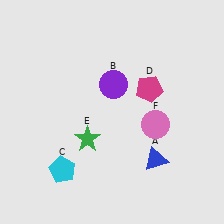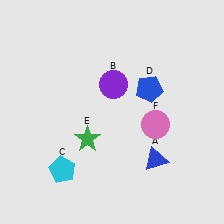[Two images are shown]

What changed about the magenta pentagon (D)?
In Image 1, D is magenta. In Image 2, it changed to blue.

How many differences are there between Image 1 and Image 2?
There is 1 difference between the two images.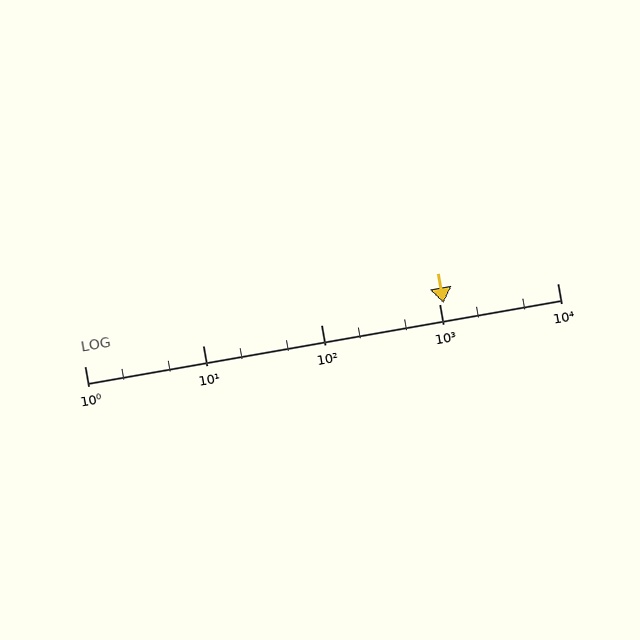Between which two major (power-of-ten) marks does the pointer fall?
The pointer is between 1000 and 10000.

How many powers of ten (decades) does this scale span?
The scale spans 4 decades, from 1 to 10000.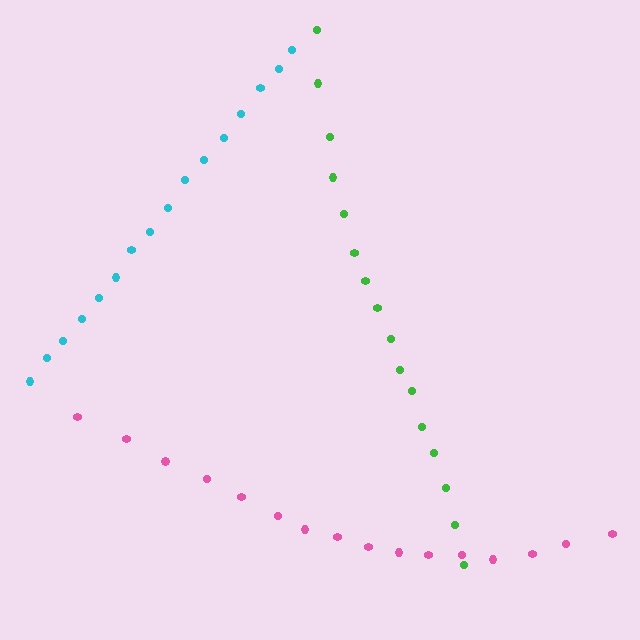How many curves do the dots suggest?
There are 3 distinct paths.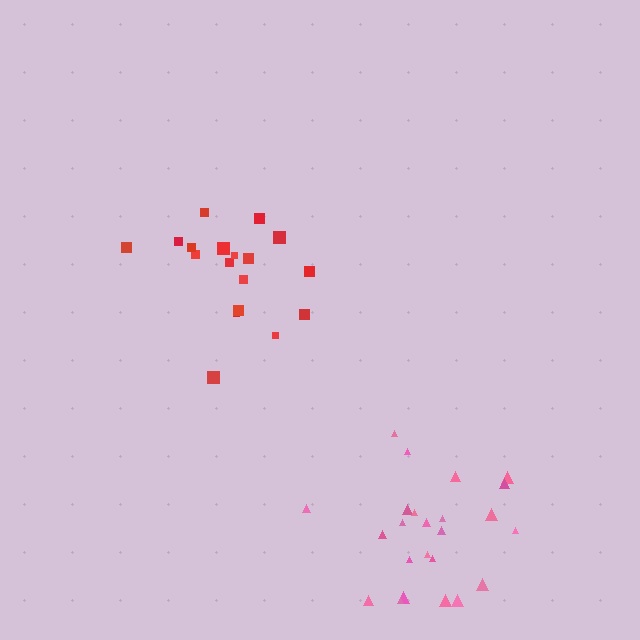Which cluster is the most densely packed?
Red.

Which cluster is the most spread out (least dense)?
Pink.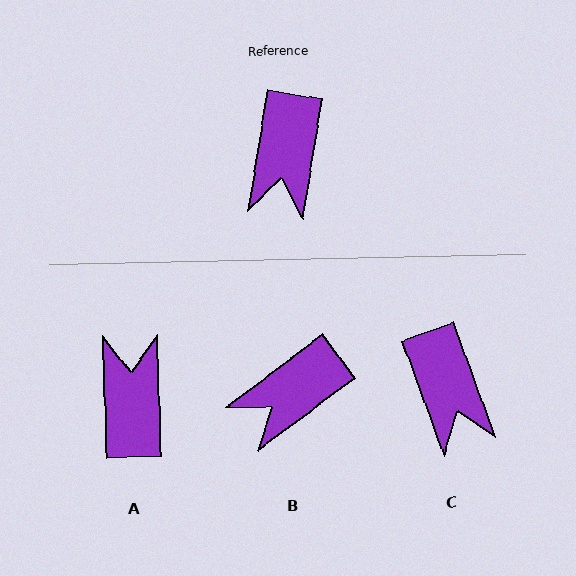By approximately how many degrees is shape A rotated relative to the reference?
Approximately 169 degrees clockwise.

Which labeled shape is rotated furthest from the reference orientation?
A, about 169 degrees away.